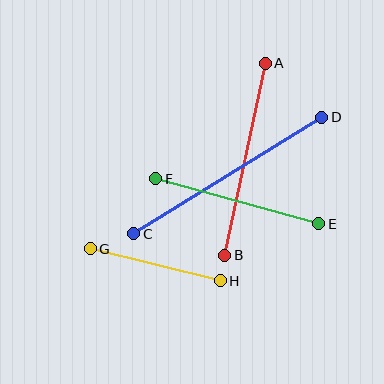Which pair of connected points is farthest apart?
Points C and D are farthest apart.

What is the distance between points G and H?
The distance is approximately 134 pixels.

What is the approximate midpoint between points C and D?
The midpoint is at approximately (228, 175) pixels.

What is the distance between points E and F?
The distance is approximately 169 pixels.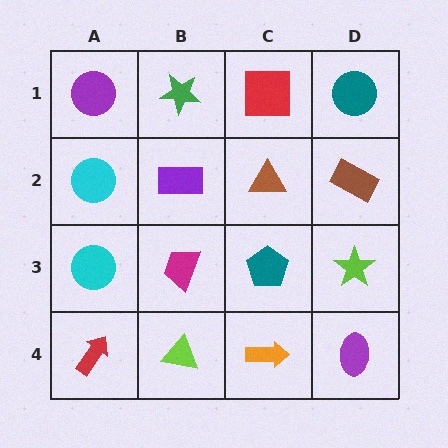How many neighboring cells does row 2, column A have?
3.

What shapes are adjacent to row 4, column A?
A cyan circle (row 3, column A), a lime triangle (row 4, column B).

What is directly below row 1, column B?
A purple rectangle.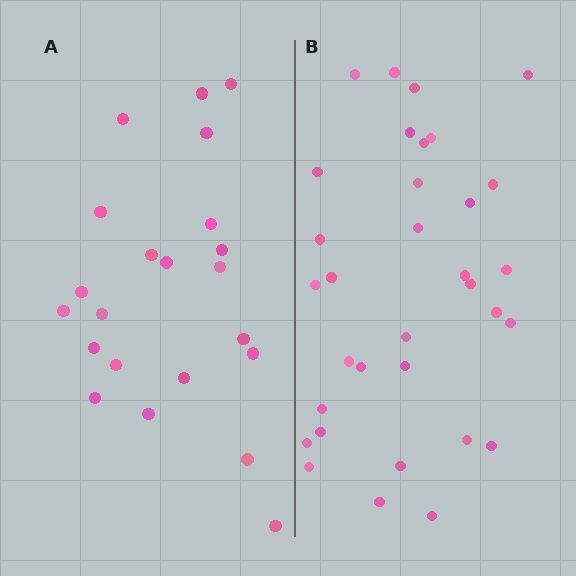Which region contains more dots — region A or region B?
Region B (the right region) has more dots.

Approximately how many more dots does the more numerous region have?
Region B has roughly 12 or so more dots than region A.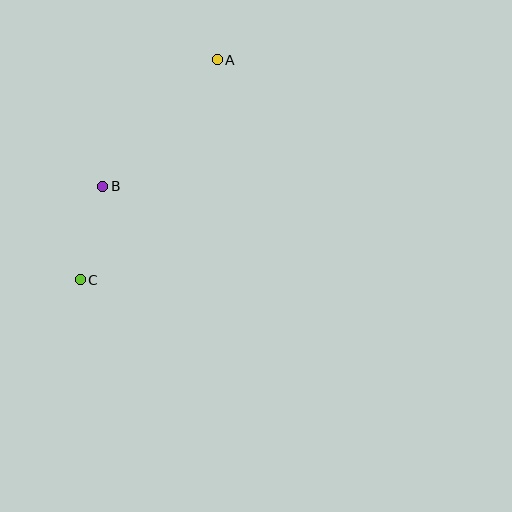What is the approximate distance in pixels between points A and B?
The distance between A and B is approximately 171 pixels.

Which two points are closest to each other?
Points B and C are closest to each other.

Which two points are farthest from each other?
Points A and C are farthest from each other.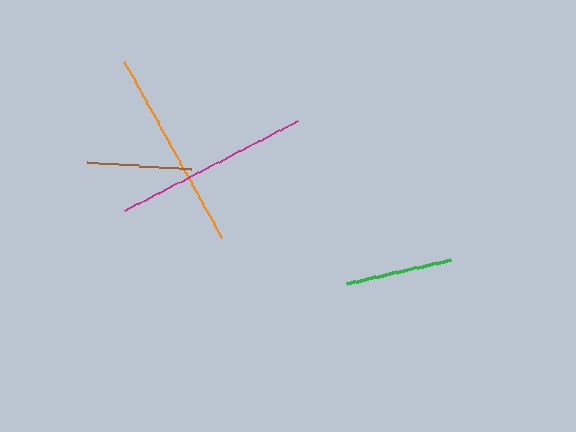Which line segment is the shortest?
The brown line is the shortest at approximately 105 pixels.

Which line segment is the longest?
The orange line is the longest at approximately 201 pixels.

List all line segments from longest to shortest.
From longest to shortest: orange, magenta, green, brown.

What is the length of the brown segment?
The brown segment is approximately 105 pixels long.